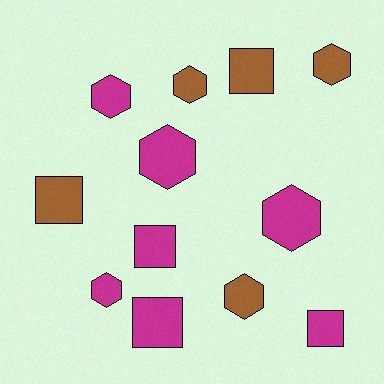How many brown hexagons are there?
There are 3 brown hexagons.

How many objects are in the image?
There are 12 objects.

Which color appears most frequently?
Magenta, with 7 objects.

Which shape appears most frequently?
Hexagon, with 7 objects.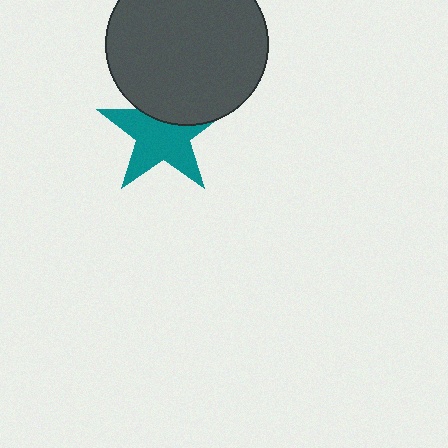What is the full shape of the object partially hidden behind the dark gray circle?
The partially hidden object is a teal star.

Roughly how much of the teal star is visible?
Most of it is visible (roughly 67%).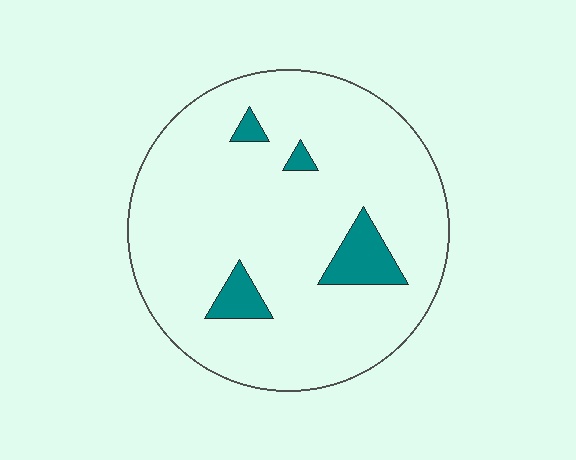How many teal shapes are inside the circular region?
4.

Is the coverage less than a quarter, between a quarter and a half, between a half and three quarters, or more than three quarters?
Less than a quarter.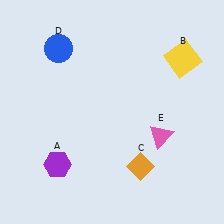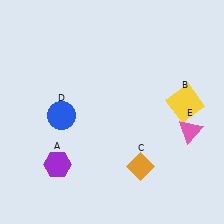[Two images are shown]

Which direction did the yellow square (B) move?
The yellow square (B) moved down.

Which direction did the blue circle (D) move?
The blue circle (D) moved down.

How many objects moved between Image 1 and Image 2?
3 objects moved between the two images.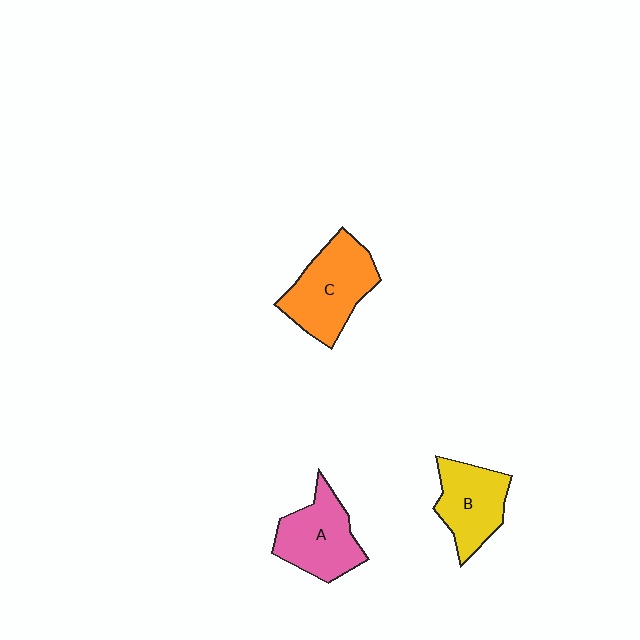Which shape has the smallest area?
Shape B (yellow).